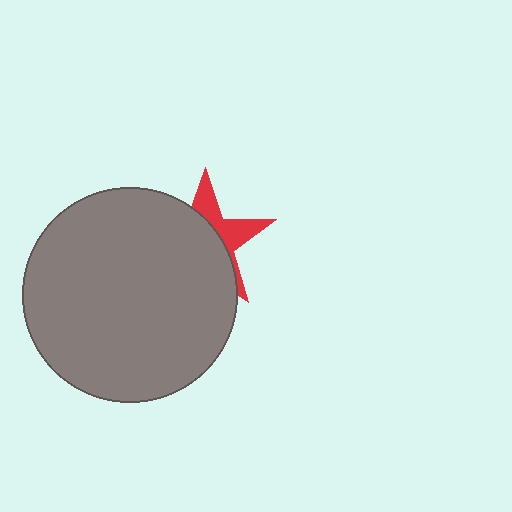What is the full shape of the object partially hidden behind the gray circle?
The partially hidden object is a red star.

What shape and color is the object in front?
The object in front is a gray circle.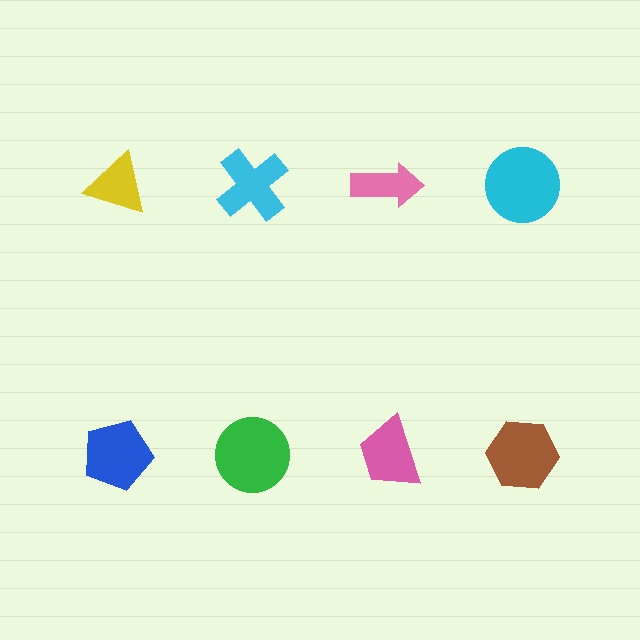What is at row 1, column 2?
A cyan cross.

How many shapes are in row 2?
4 shapes.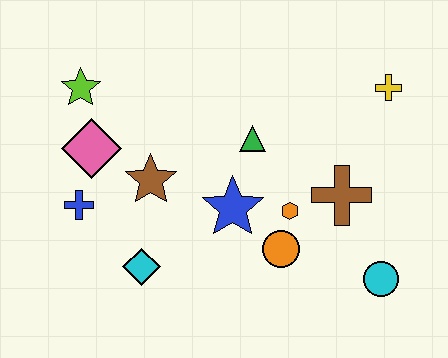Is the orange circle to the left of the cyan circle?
Yes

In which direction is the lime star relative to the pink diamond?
The lime star is above the pink diamond.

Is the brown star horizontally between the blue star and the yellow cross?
No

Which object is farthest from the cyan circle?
The lime star is farthest from the cyan circle.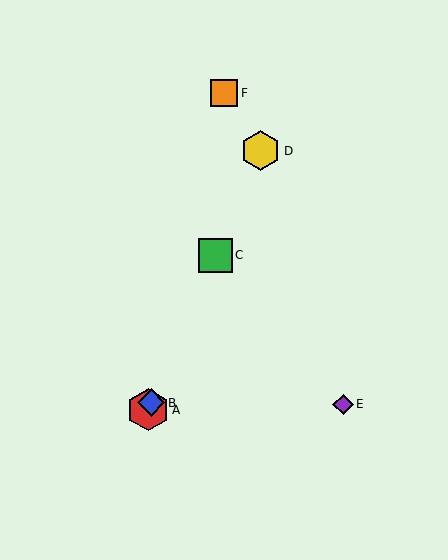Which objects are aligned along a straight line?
Objects A, B, C, D are aligned along a straight line.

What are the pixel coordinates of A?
Object A is at (148, 410).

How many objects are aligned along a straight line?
4 objects (A, B, C, D) are aligned along a straight line.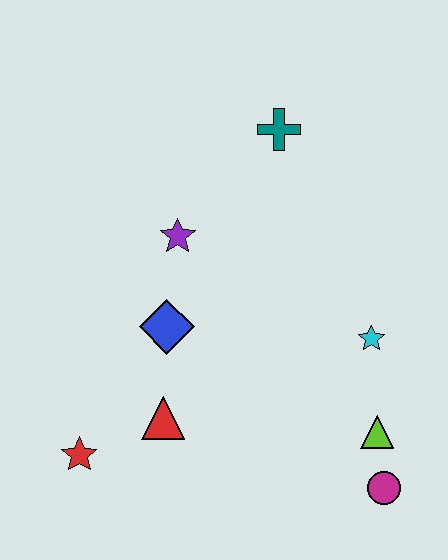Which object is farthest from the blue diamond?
The magenta circle is farthest from the blue diamond.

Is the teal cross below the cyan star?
No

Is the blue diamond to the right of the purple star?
No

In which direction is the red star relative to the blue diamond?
The red star is below the blue diamond.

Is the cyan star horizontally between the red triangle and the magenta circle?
Yes